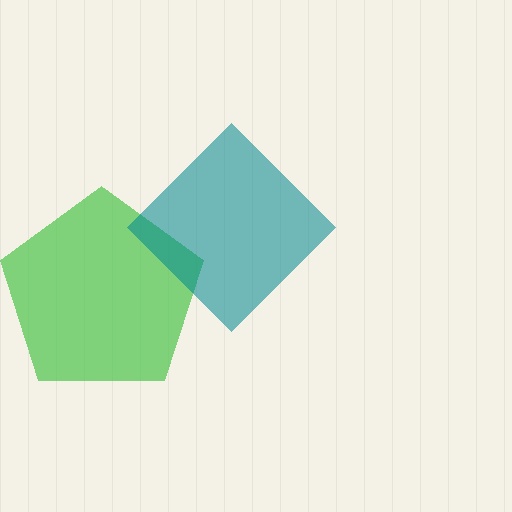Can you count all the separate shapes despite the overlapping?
Yes, there are 2 separate shapes.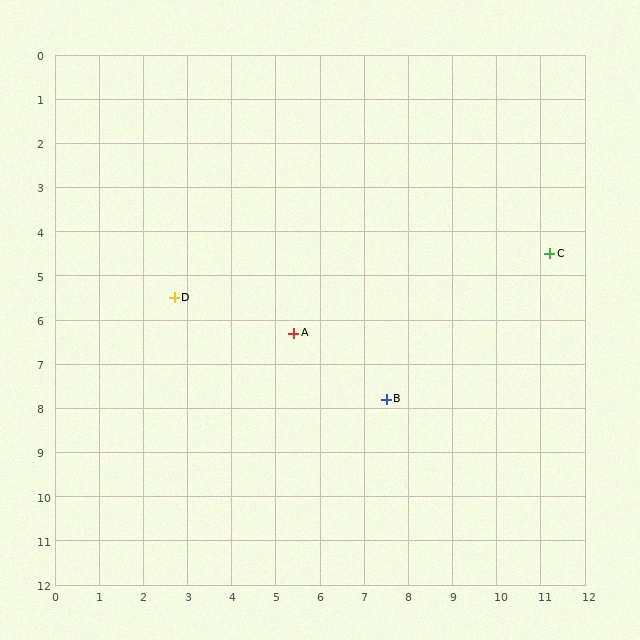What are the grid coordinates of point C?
Point C is at approximately (11.2, 4.5).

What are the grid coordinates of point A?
Point A is at approximately (5.4, 6.3).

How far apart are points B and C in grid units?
Points B and C are about 5.0 grid units apart.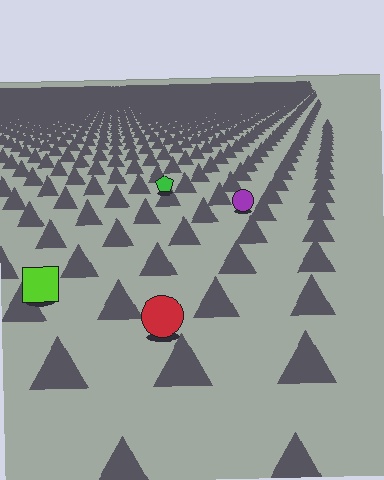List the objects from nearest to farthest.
From nearest to farthest: the red circle, the lime square, the purple circle, the green pentagon.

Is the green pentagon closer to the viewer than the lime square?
No. The lime square is closer — you can tell from the texture gradient: the ground texture is coarser near it.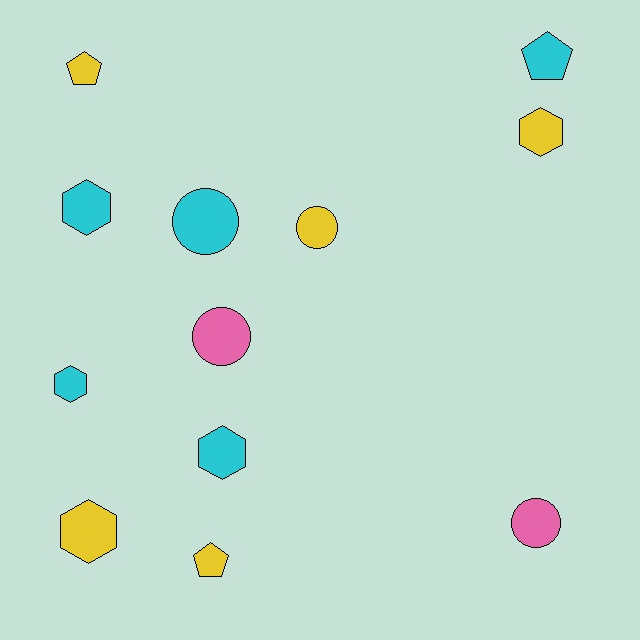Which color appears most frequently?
Cyan, with 5 objects.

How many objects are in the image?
There are 12 objects.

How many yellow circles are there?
There is 1 yellow circle.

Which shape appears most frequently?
Hexagon, with 5 objects.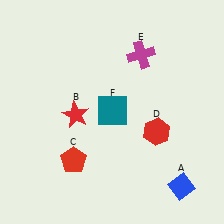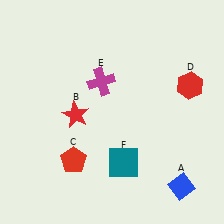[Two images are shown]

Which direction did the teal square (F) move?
The teal square (F) moved down.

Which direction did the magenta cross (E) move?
The magenta cross (E) moved left.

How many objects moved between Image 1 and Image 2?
3 objects moved between the two images.